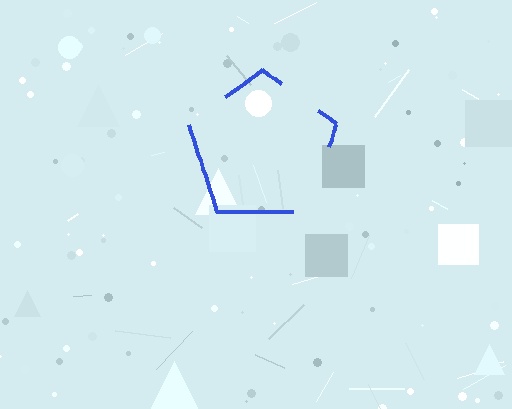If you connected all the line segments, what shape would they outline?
They would outline a pentagon.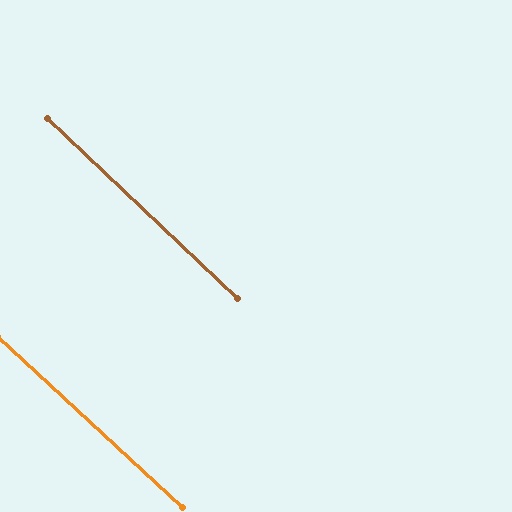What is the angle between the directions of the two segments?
Approximately 1 degree.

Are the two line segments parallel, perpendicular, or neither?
Parallel — their directions differ by only 0.9°.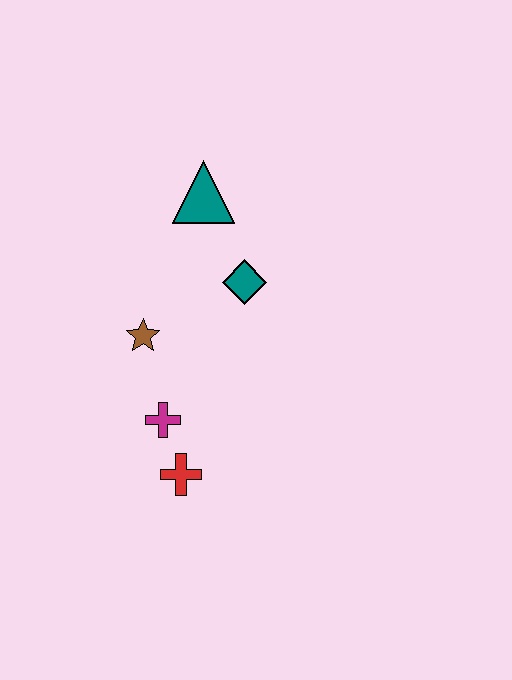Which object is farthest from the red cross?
The teal triangle is farthest from the red cross.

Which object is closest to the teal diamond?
The teal triangle is closest to the teal diamond.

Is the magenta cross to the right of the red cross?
No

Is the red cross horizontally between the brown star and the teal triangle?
Yes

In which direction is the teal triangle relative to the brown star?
The teal triangle is above the brown star.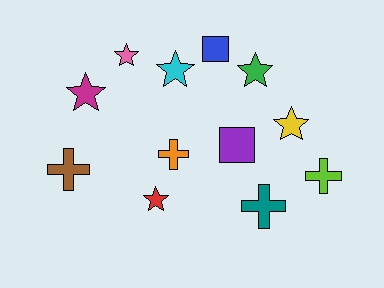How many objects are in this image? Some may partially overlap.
There are 12 objects.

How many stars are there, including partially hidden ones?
There are 6 stars.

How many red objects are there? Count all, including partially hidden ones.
There is 1 red object.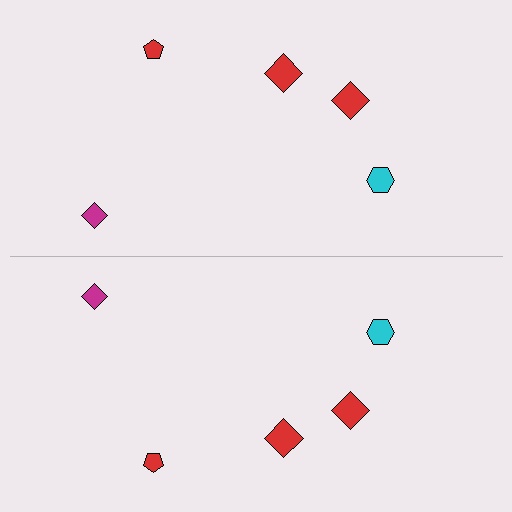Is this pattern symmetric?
Yes, this pattern has bilateral (reflection) symmetry.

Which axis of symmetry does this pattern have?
The pattern has a horizontal axis of symmetry running through the center of the image.